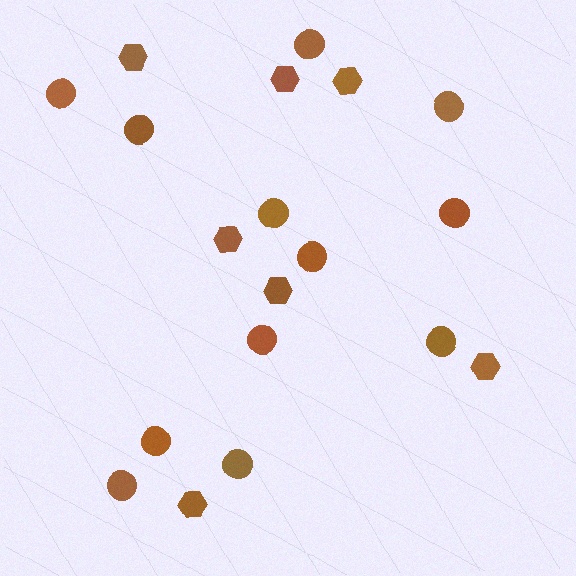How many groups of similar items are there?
There are 2 groups: one group of circles (12) and one group of hexagons (7).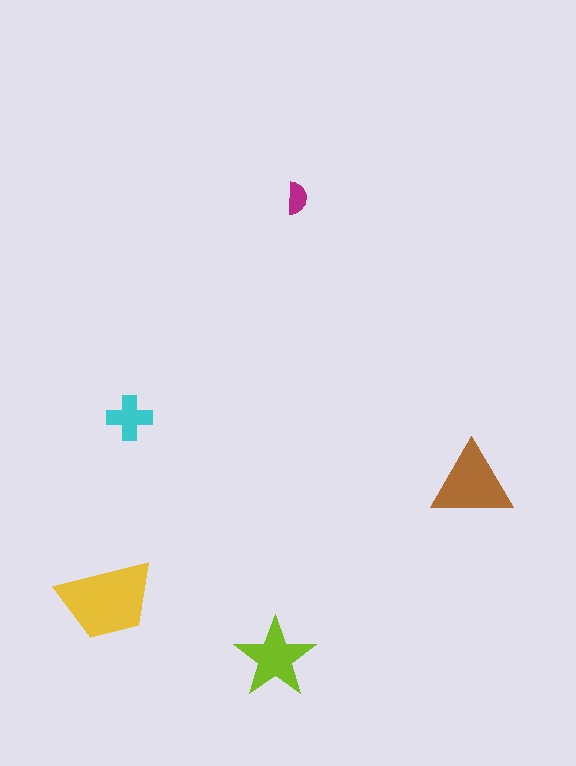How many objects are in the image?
There are 5 objects in the image.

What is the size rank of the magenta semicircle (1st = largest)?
5th.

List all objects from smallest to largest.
The magenta semicircle, the cyan cross, the lime star, the brown triangle, the yellow trapezoid.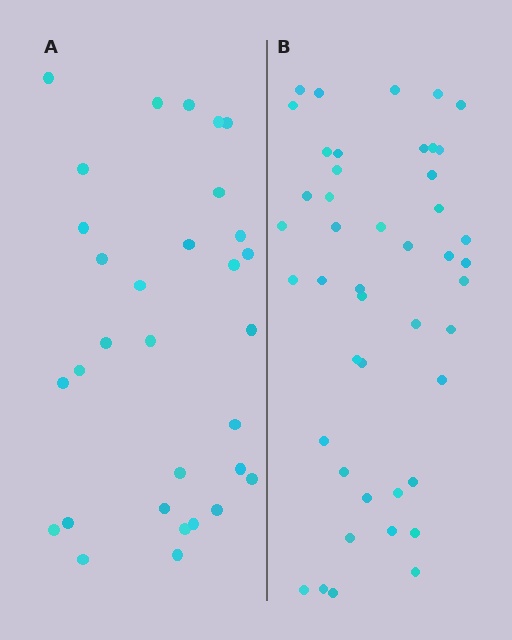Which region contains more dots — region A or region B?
Region B (the right region) has more dots.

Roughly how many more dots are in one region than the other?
Region B has approximately 15 more dots than region A.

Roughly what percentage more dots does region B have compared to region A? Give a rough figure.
About 45% more.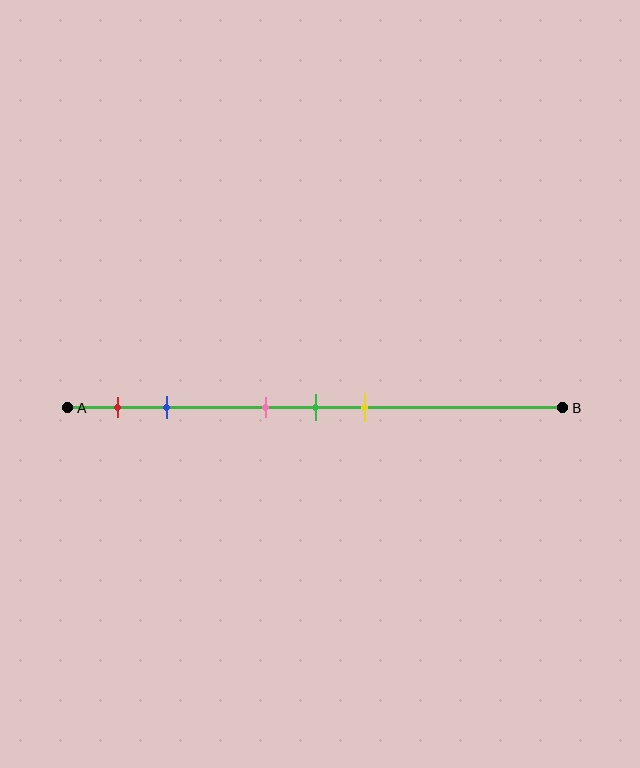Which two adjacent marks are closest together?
The pink and green marks are the closest adjacent pair.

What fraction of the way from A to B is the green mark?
The green mark is approximately 50% (0.5) of the way from A to B.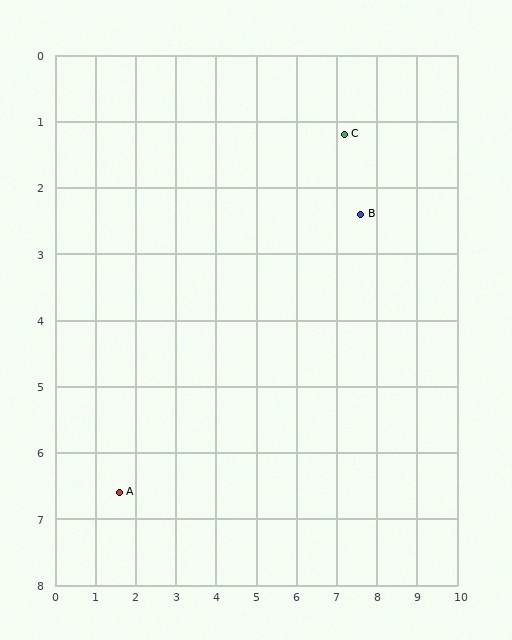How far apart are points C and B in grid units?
Points C and B are about 1.3 grid units apart.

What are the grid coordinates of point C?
Point C is at approximately (7.2, 1.2).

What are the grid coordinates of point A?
Point A is at approximately (1.6, 6.6).